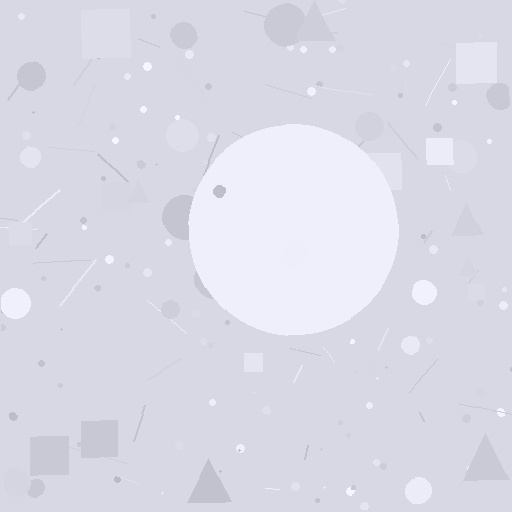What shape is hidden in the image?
A circle is hidden in the image.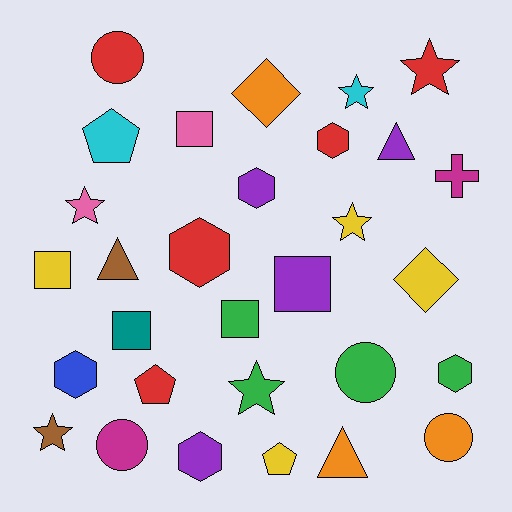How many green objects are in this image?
There are 4 green objects.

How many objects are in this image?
There are 30 objects.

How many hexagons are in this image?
There are 6 hexagons.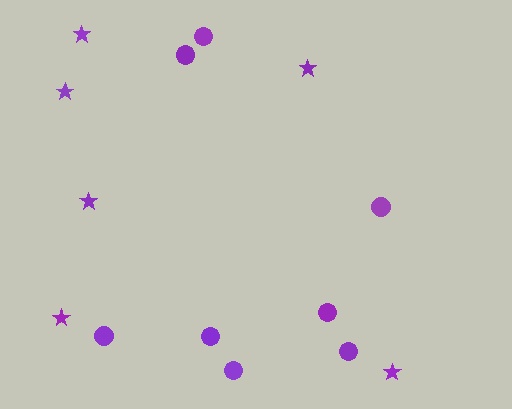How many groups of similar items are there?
There are 2 groups: one group of circles (8) and one group of stars (6).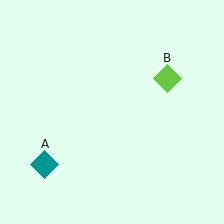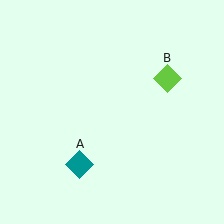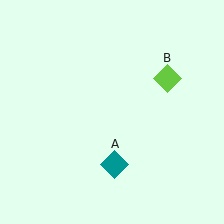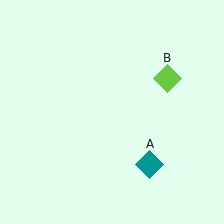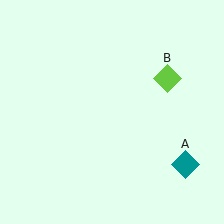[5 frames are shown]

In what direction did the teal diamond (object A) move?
The teal diamond (object A) moved right.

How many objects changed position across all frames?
1 object changed position: teal diamond (object A).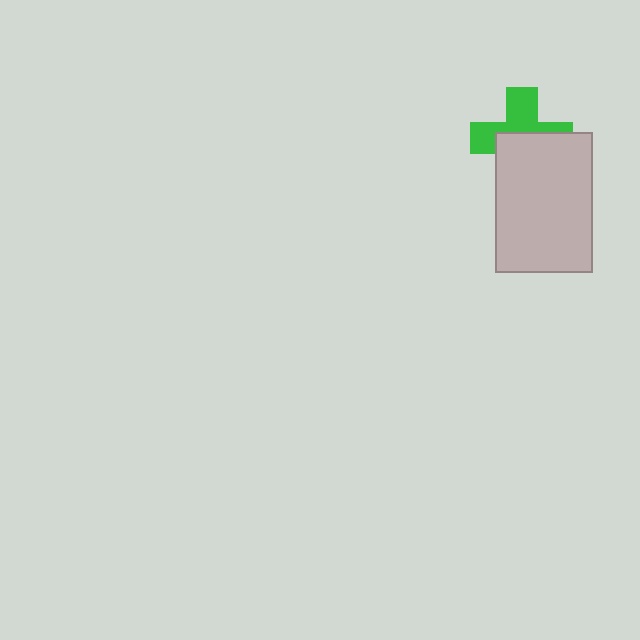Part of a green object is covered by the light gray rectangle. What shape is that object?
It is a cross.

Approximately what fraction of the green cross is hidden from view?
Roughly 52% of the green cross is hidden behind the light gray rectangle.